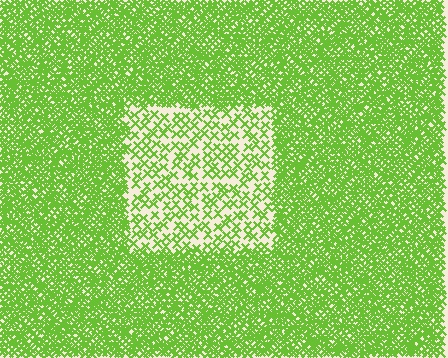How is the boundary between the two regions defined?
The boundary is defined by a change in element density (approximately 3.0x ratio). All elements are the same color, size, and shape.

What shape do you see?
I see a rectangle.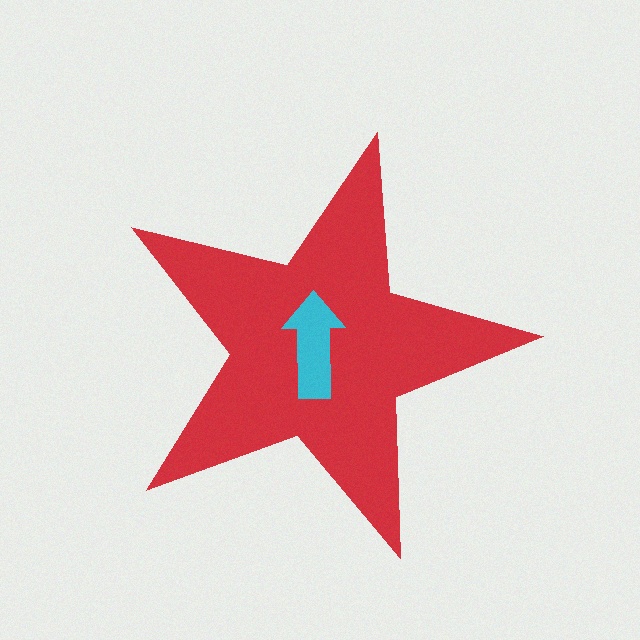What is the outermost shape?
The red star.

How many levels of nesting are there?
2.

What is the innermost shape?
The cyan arrow.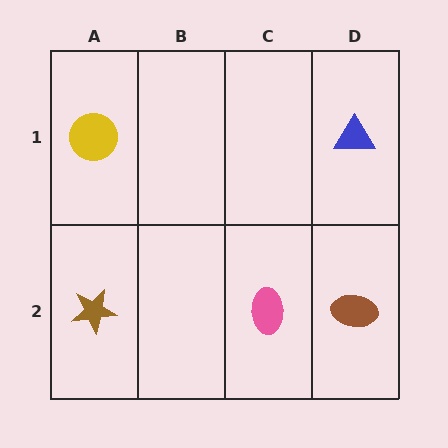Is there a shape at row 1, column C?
No, that cell is empty.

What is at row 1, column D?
A blue triangle.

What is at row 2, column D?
A brown ellipse.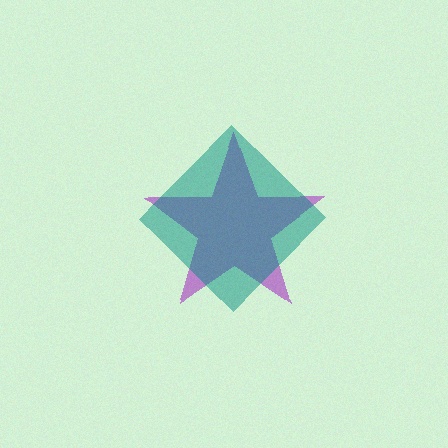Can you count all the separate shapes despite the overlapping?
Yes, there are 2 separate shapes.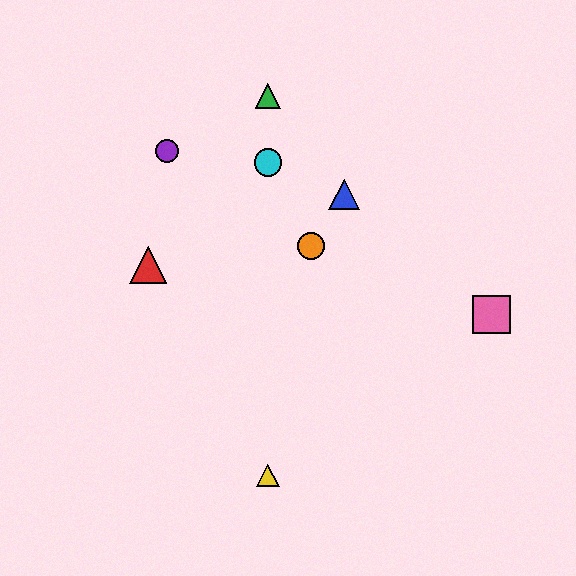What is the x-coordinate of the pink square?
The pink square is at x≈492.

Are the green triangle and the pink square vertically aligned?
No, the green triangle is at x≈268 and the pink square is at x≈492.